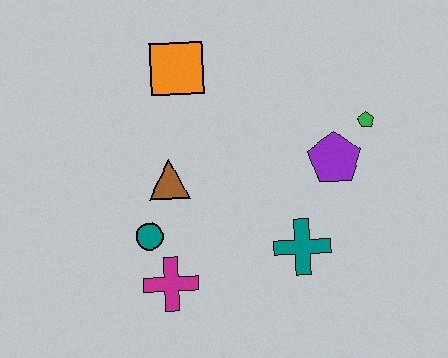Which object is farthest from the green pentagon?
The magenta cross is farthest from the green pentagon.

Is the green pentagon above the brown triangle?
Yes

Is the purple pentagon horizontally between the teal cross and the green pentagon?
Yes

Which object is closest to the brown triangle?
The teal circle is closest to the brown triangle.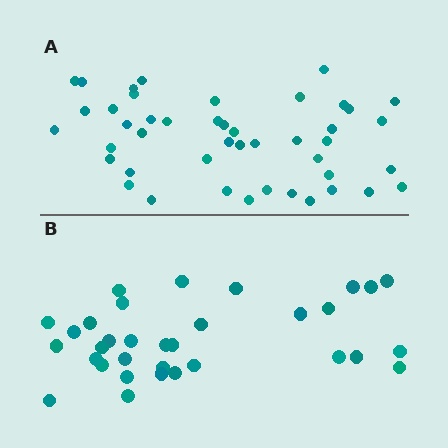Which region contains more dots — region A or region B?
Region A (the top region) has more dots.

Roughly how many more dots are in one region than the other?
Region A has roughly 12 or so more dots than region B.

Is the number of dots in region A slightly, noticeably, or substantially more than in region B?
Region A has noticeably more, but not dramatically so. The ratio is roughly 1.4 to 1.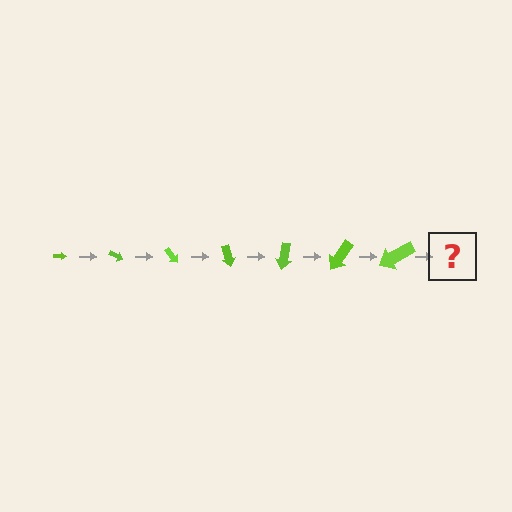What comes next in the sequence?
The next element should be an arrow, larger than the previous one and rotated 175 degrees from the start.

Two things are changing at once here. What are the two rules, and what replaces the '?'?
The two rules are that the arrow grows larger each step and it rotates 25 degrees each step. The '?' should be an arrow, larger than the previous one and rotated 175 degrees from the start.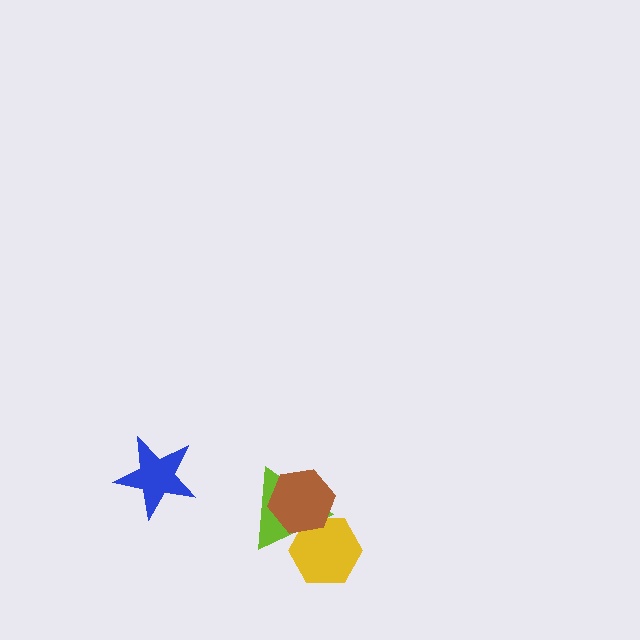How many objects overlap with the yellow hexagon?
2 objects overlap with the yellow hexagon.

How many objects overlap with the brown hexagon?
2 objects overlap with the brown hexagon.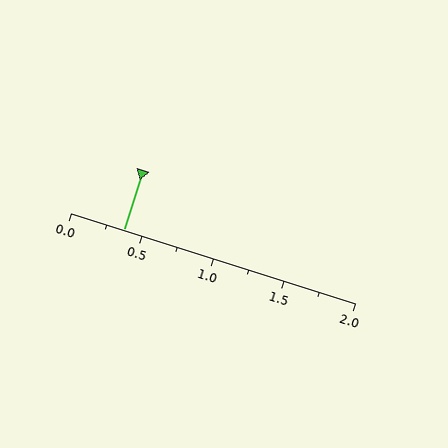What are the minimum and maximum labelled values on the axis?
The axis runs from 0.0 to 2.0.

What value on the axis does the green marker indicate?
The marker indicates approximately 0.38.